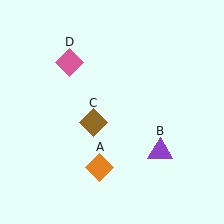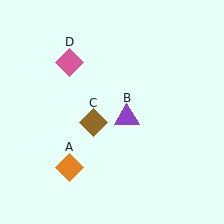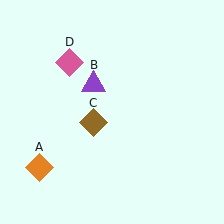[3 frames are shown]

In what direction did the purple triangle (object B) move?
The purple triangle (object B) moved up and to the left.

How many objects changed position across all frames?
2 objects changed position: orange diamond (object A), purple triangle (object B).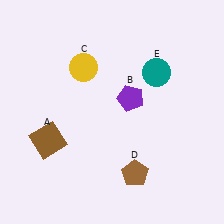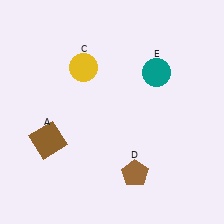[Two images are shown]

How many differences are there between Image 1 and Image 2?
There is 1 difference between the two images.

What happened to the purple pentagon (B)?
The purple pentagon (B) was removed in Image 2. It was in the top-right area of Image 1.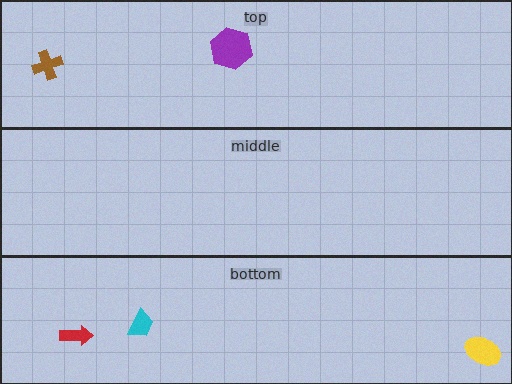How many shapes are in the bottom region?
3.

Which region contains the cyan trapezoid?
The bottom region.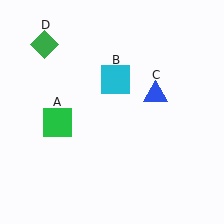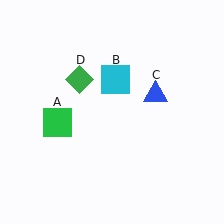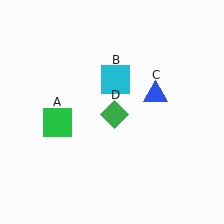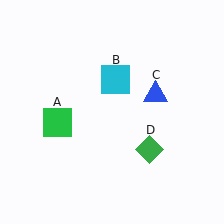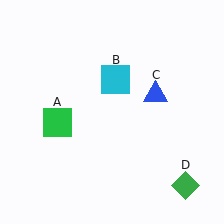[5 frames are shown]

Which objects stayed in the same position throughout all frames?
Green square (object A) and cyan square (object B) and blue triangle (object C) remained stationary.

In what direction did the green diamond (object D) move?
The green diamond (object D) moved down and to the right.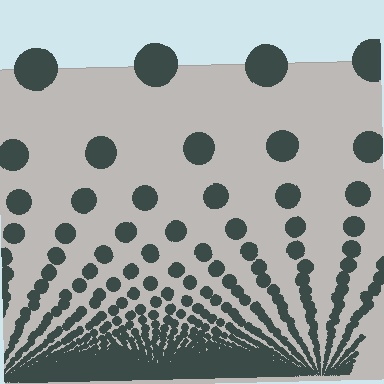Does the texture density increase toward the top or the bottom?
Density increases toward the bottom.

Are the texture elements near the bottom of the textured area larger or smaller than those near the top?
Smaller. The gradient is inverted — elements near the bottom are smaller and denser.